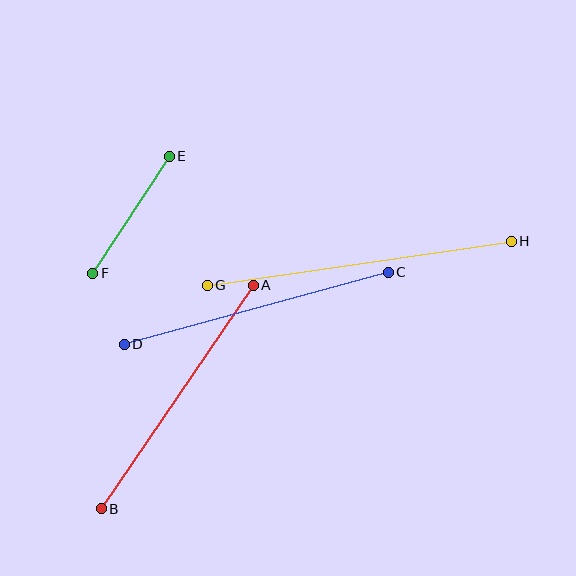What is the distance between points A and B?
The distance is approximately 270 pixels.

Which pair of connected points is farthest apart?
Points G and H are farthest apart.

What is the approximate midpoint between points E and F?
The midpoint is at approximately (131, 215) pixels.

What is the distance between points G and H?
The distance is approximately 307 pixels.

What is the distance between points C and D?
The distance is approximately 274 pixels.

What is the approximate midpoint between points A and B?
The midpoint is at approximately (177, 397) pixels.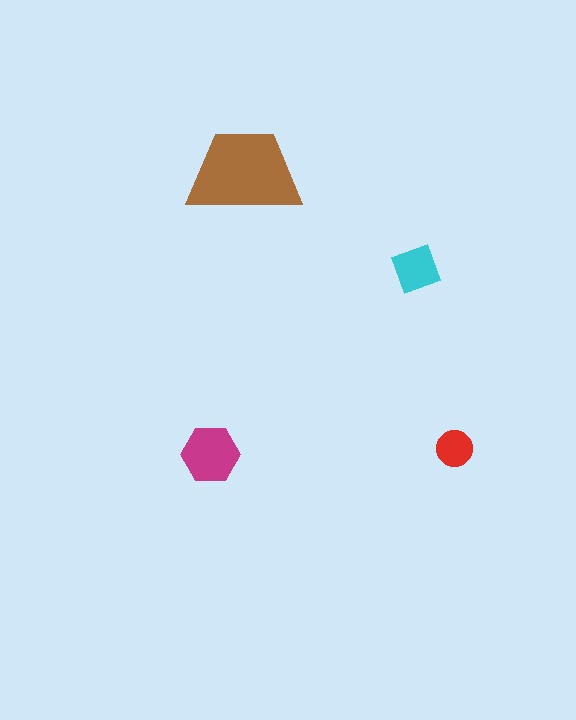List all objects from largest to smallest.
The brown trapezoid, the magenta hexagon, the cyan square, the red circle.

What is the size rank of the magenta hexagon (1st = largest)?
2nd.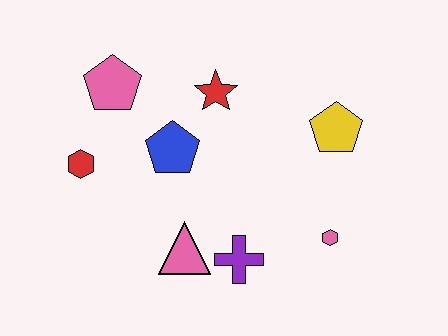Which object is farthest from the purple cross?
The pink pentagon is farthest from the purple cross.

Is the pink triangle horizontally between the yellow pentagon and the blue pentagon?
Yes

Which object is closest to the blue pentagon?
The red star is closest to the blue pentagon.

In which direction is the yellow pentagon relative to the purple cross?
The yellow pentagon is above the purple cross.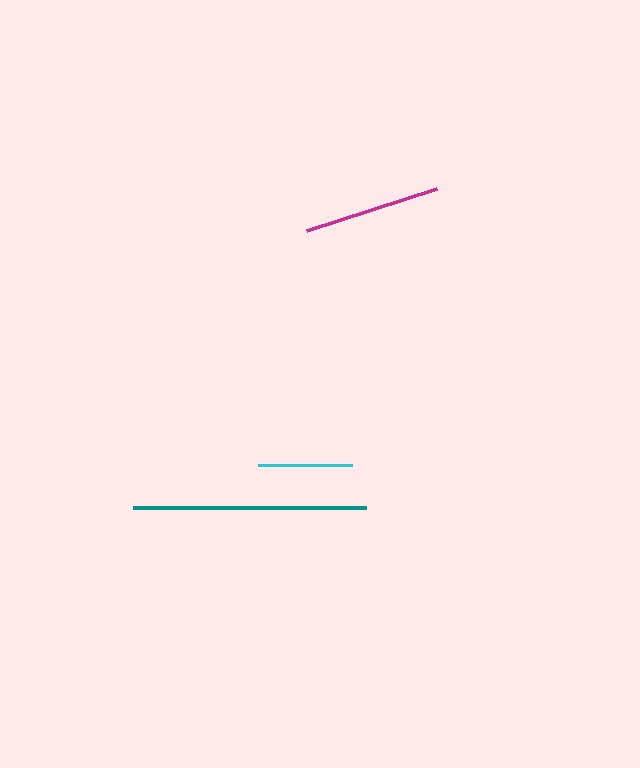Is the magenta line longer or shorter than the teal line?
The teal line is longer than the magenta line.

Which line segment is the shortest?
The cyan line is the shortest at approximately 94 pixels.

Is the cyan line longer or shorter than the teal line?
The teal line is longer than the cyan line.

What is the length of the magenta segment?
The magenta segment is approximately 136 pixels long.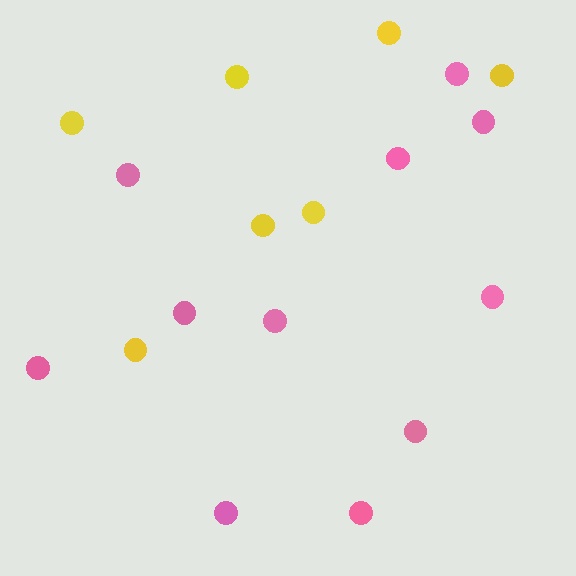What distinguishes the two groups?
There are 2 groups: one group of pink circles (11) and one group of yellow circles (7).